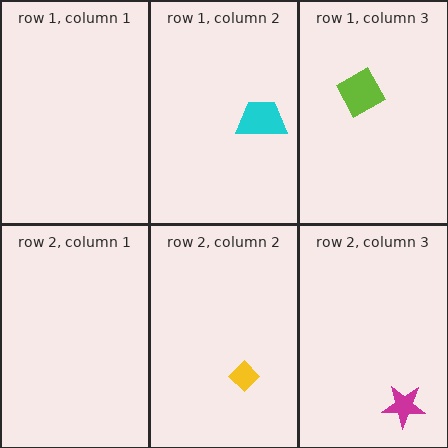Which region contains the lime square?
The row 1, column 3 region.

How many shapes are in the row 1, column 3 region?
1.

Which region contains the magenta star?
The row 2, column 3 region.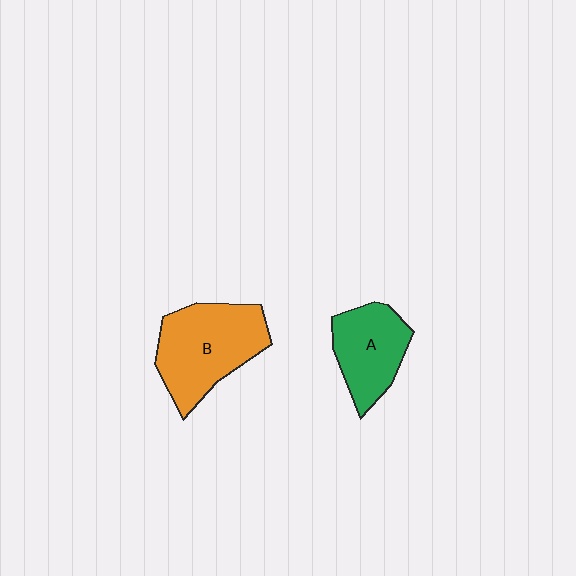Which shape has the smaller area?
Shape A (green).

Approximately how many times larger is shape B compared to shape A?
Approximately 1.4 times.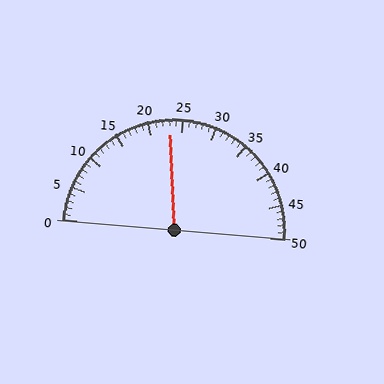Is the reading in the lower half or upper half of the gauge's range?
The reading is in the lower half of the range (0 to 50).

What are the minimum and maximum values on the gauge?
The gauge ranges from 0 to 50.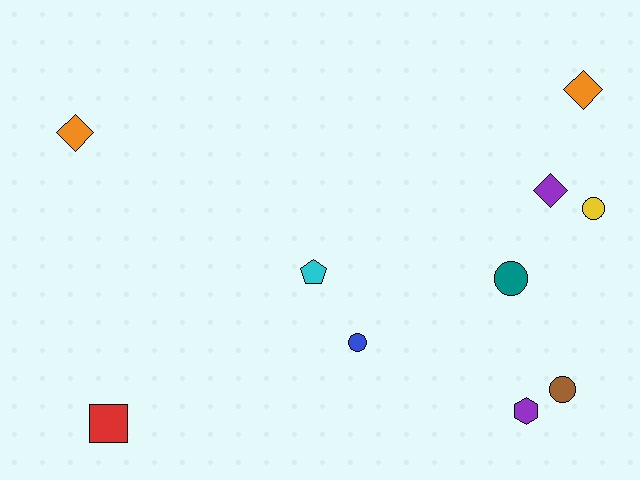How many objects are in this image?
There are 10 objects.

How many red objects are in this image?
There is 1 red object.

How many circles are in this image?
There are 4 circles.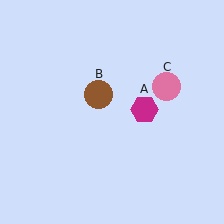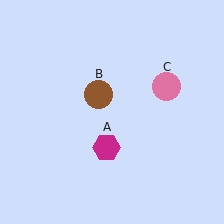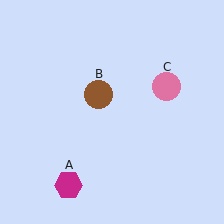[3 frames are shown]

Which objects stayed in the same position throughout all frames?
Brown circle (object B) and pink circle (object C) remained stationary.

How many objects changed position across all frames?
1 object changed position: magenta hexagon (object A).